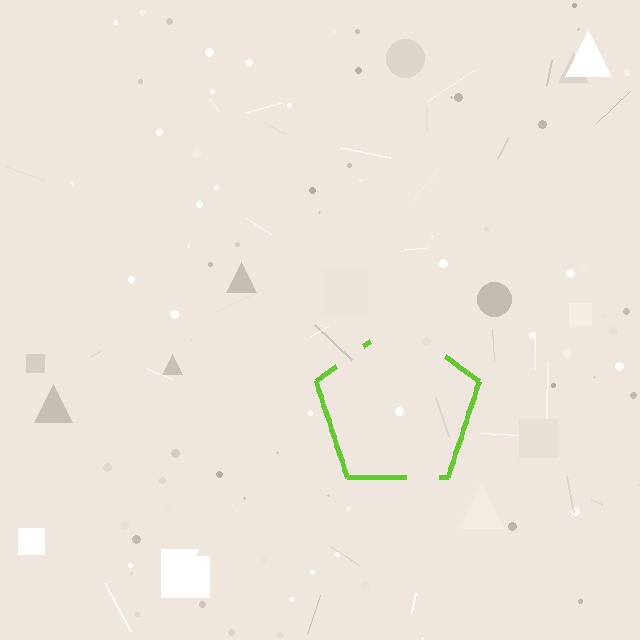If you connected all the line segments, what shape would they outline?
They would outline a pentagon.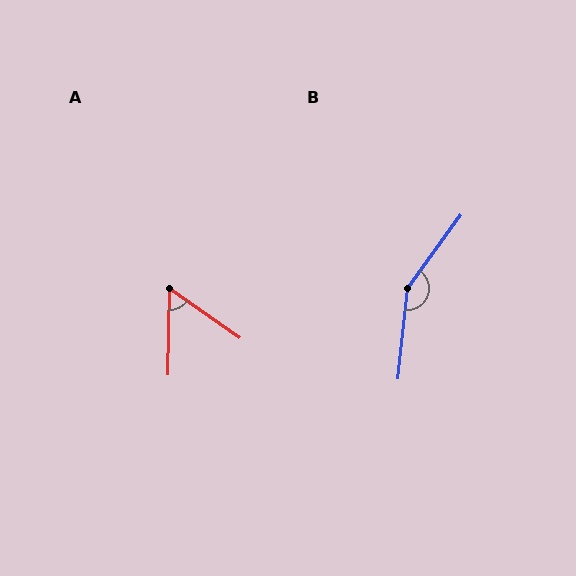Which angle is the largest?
B, at approximately 150 degrees.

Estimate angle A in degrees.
Approximately 56 degrees.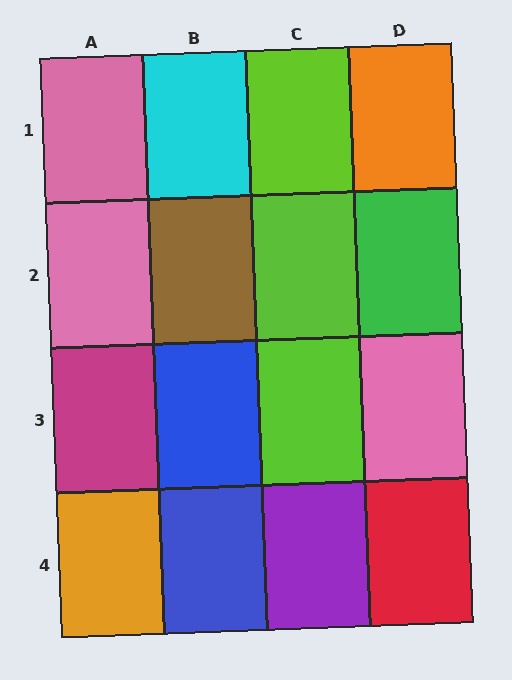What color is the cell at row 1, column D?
Orange.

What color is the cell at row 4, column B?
Blue.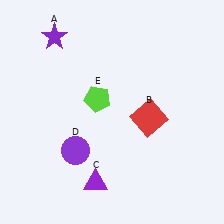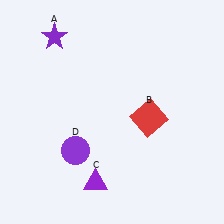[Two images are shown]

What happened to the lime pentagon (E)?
The lime pentagon (E) was removed in Image 2. It was in the top-left area of Image 1.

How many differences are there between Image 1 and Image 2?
There is 1 difference between the two images.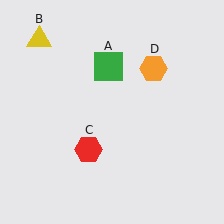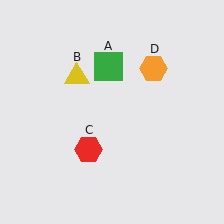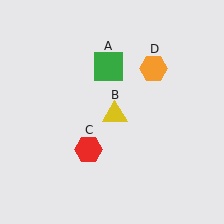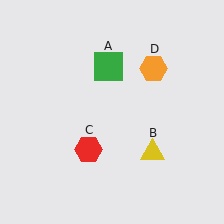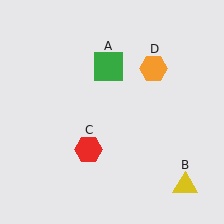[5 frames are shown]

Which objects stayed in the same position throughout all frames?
Green square (object A) and red hexagon (object C) and orange hexagon (object D) remained stationary.